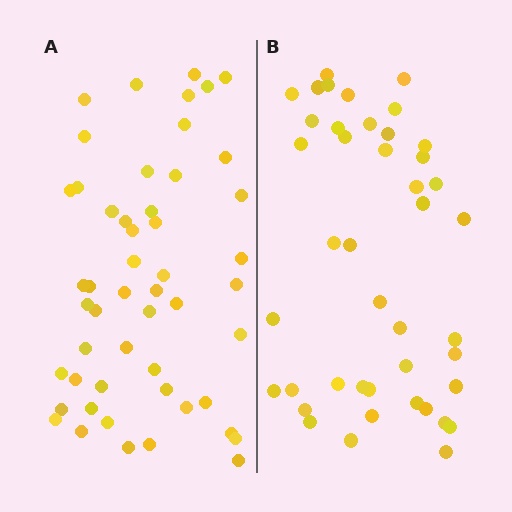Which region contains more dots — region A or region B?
Region A (the left region) has more dots.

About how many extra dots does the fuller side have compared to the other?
Region A has roughly 8 or so more dots than region B.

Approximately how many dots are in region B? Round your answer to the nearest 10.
About 40 dots. (The exact count is 43, which rounds to 40.)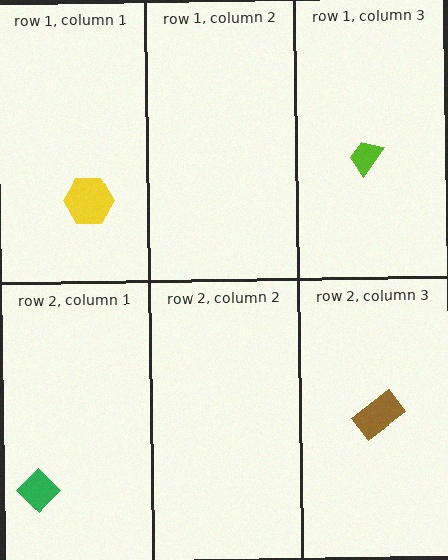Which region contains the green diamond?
The row 2, column 1 region.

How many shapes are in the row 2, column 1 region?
1.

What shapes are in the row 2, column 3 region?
The brown rectangle.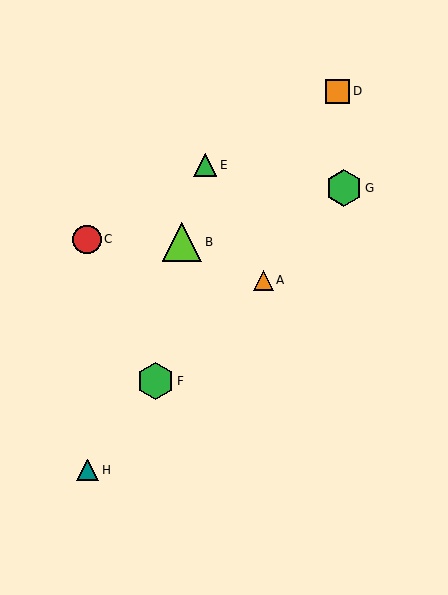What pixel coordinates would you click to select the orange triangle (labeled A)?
Click at (263, 280) to select the orange triangle A.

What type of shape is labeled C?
Shape C is a red circle.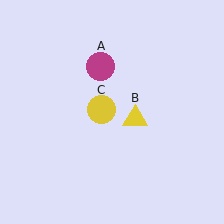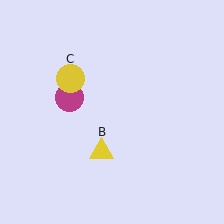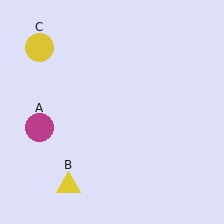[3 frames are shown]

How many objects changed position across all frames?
3 objects changed position: magenta circle (object A), yellow triangle (object B), yellow circle (object C).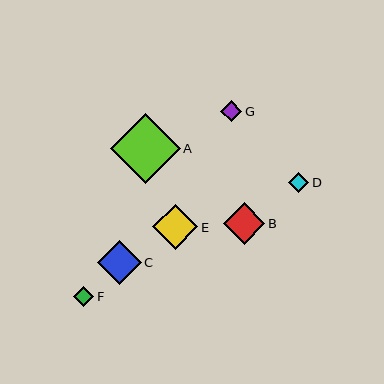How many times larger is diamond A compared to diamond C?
Diamond A is approximately 1.6 times the size of diamond C.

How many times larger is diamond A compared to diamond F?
Diamond A is approximately 3.4 times the size of diamond F.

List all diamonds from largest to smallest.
From largest to smallest: A, E, C, B, G, D, F.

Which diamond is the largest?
Diamond A is the largest with a size of approximately 69 pixels.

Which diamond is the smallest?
Diamond F is the smallest with a size of approximately 20 pixels.